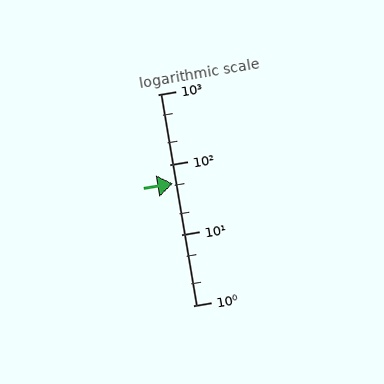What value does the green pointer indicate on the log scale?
The pointer indicates approximately 54.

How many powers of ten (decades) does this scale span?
The scale spans 3 decades, from 1 to 1000.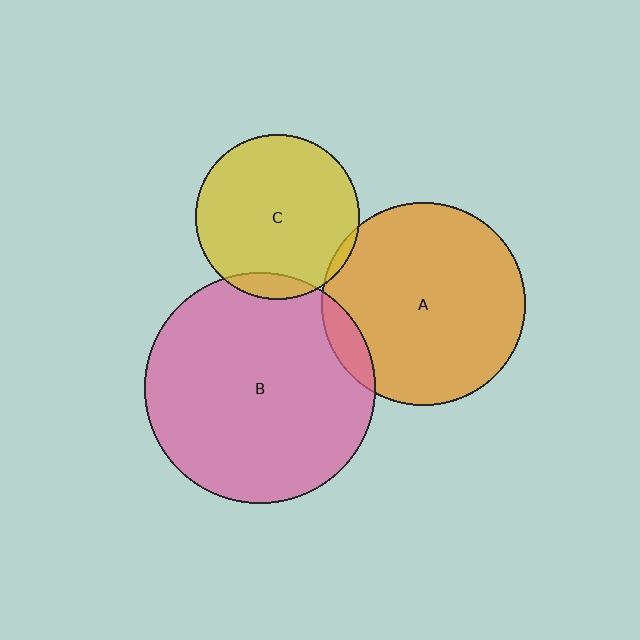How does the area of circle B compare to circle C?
Approximately 2.0 times.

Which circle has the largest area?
Circle B (pink).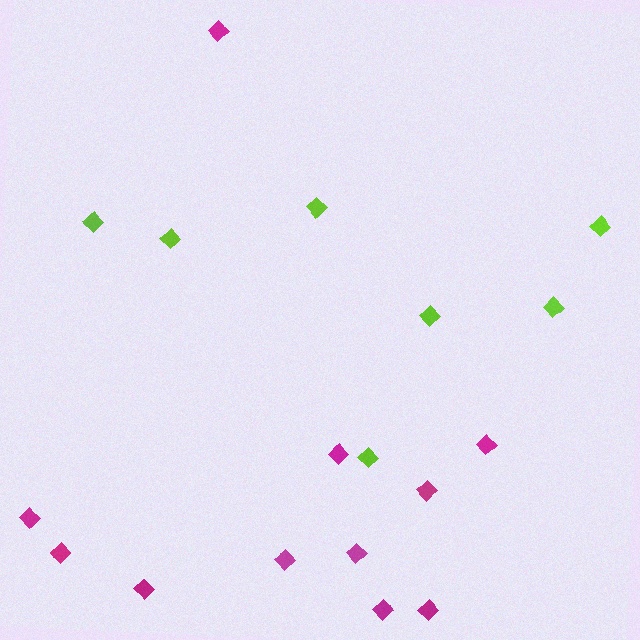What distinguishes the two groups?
There are 2 groups: one group of lime diamonds (7) and one group of magenta diamonds (11).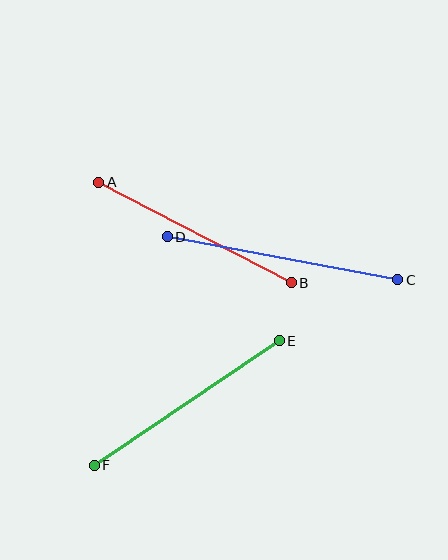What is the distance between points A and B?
The distance is approximately 217 pixels.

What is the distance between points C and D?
The distance is approximately 234 pixels.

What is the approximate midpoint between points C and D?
The midpoint is at approximately (283, 258) pixels.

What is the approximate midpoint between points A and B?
The midpoint is at approximately (195, 233) pixels.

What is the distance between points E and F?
The distance is approximately 223 pixels.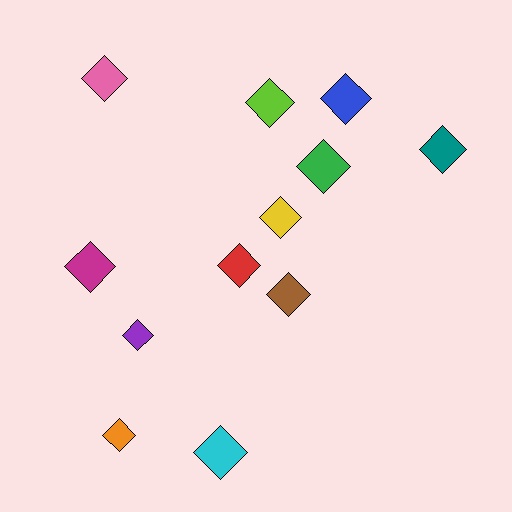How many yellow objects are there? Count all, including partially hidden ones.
There is 1 yellow object.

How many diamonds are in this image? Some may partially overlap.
There are 12 diamonds.